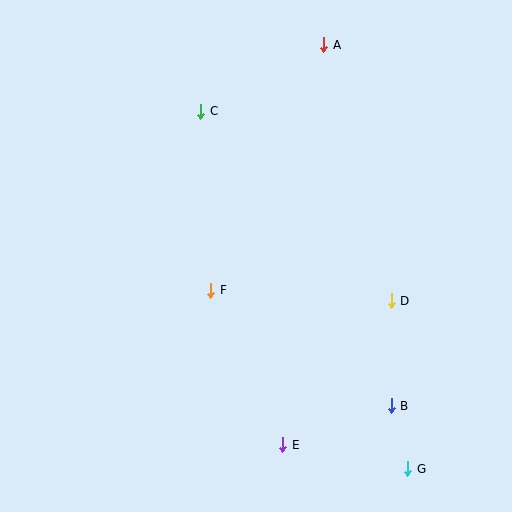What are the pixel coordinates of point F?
Point F is at (211, 290).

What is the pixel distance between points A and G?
The distance between A and G is 432 pixels.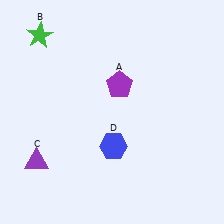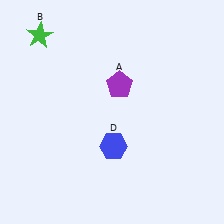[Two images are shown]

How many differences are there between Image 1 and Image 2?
There is 1 difference between the two images.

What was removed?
The purple triangle (C) was removed in Image 2.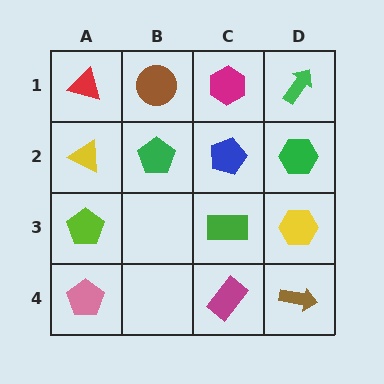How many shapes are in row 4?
3 shapes.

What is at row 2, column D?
A green hexagon.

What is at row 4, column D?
A brown arrow.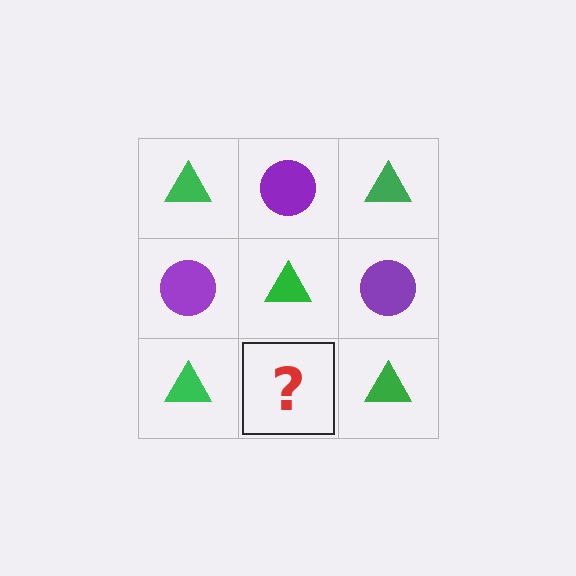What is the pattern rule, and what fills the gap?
The rule is that it alternates green triangle and purple circle in a checkerboard pattern. The gap should be filled with a purple circle.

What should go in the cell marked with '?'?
The missing cell should contain a purple circle.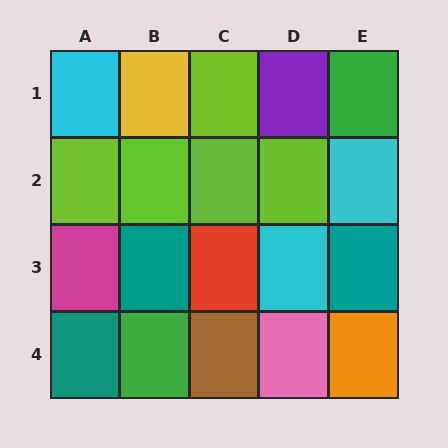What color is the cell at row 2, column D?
Lime.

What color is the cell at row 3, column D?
Cyan.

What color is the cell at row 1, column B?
Yellow.